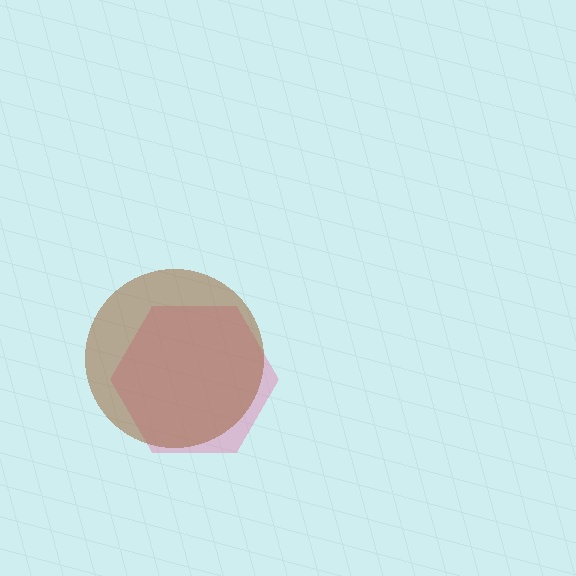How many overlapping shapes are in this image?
There are 2 overlapping shapes in the image.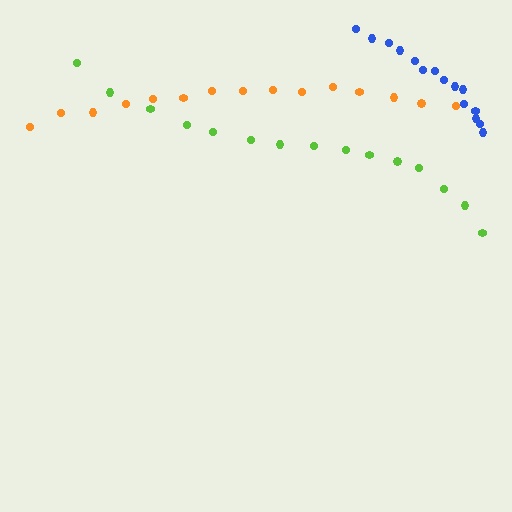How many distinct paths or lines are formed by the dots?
There are 3 distinct paths.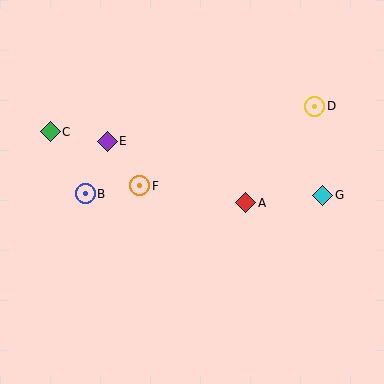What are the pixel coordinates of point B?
Point B is at (85, 194).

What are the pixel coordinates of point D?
Point D is at (315, 106).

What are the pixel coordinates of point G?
Point G is at (323, 195).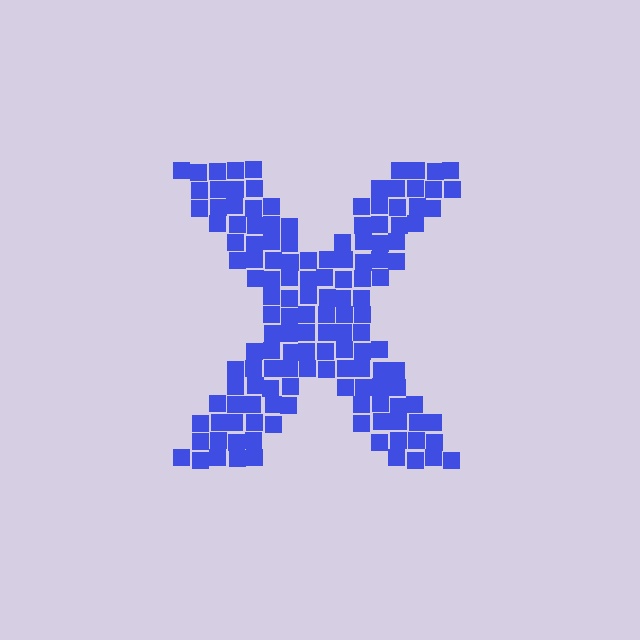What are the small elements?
The small elements are squares.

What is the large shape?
The large shape is the letter X.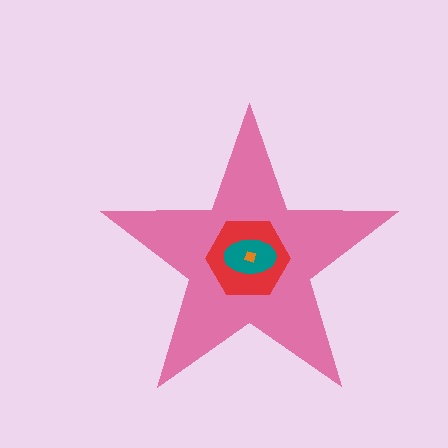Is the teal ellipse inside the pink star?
Yes.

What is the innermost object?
The orange square.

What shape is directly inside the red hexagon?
The teal ellipse.